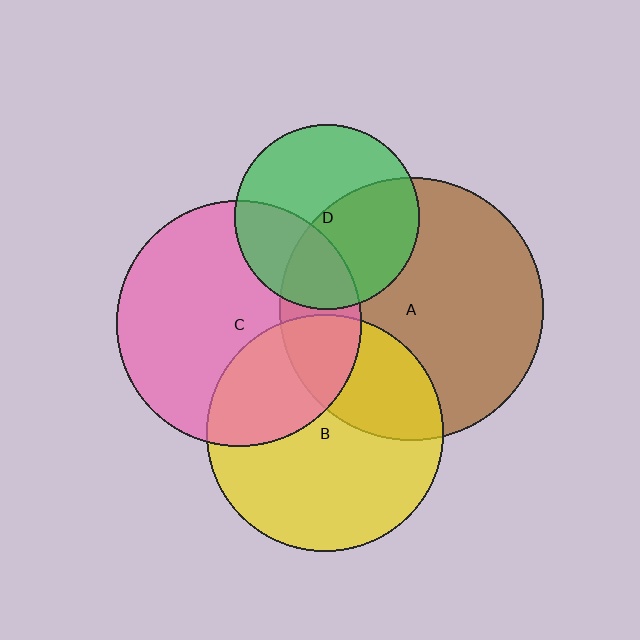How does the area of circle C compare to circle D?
Approximately 1.8 times.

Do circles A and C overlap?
Yes.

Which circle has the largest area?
Circle A (brown).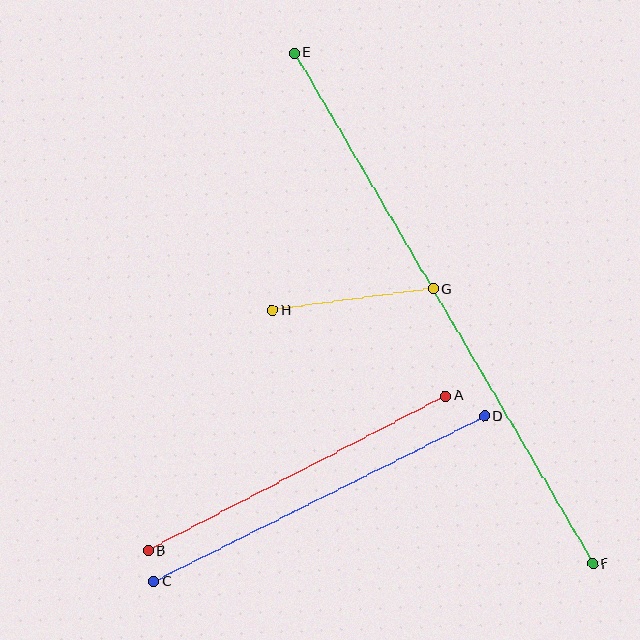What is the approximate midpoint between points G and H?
The midpoint is at approximately (353, 300) pixels.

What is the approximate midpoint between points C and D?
The midpoint is at approximately (319, 499) pixels.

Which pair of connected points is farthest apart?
Points E and F are farthest apart.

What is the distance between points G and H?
The distance is approximately 163 pixels.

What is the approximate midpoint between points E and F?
The midpoint is at approximately (443, 308) pixels.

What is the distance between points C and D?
The distance is approximately 370 pixels.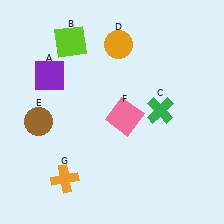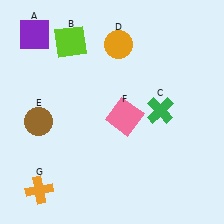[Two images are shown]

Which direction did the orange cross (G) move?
The orange cross (G) moved left.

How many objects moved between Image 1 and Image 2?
2 objects moved between the two images.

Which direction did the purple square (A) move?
The purple square (A) moved up.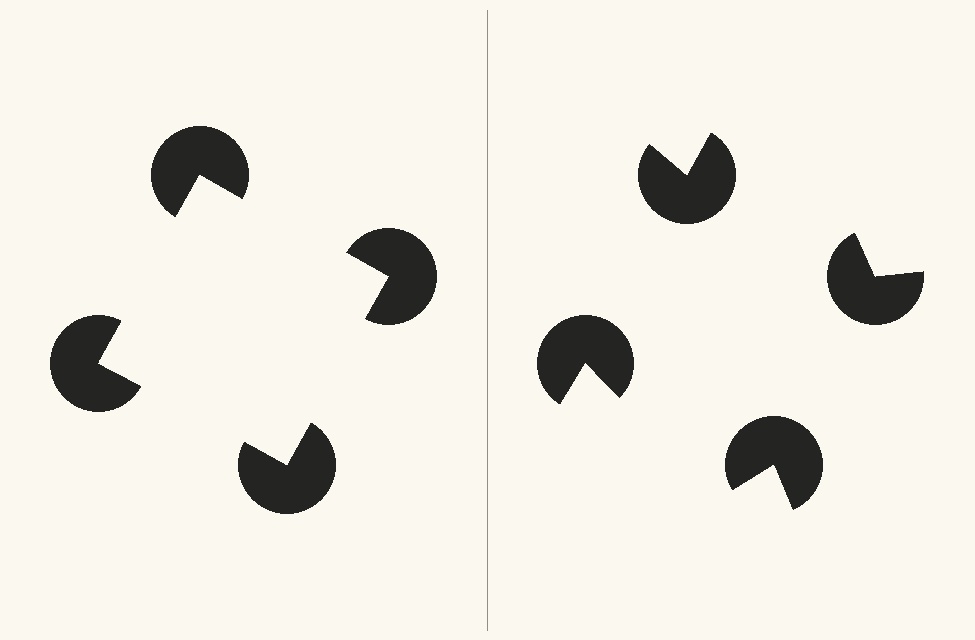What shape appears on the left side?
An illusory square.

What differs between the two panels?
The pac-man discs are positioned identically on both sides; only the wedge orientations differ. On the left they align to a square; on the right they are misaligned.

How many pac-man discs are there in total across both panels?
8 — 4 on each side.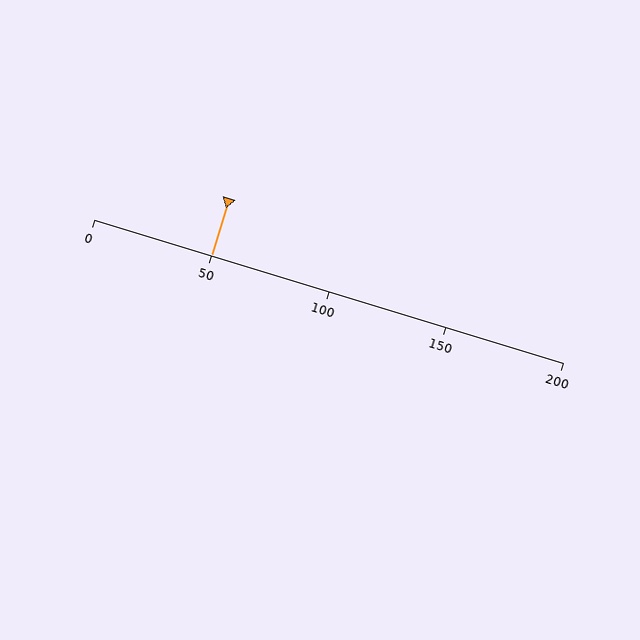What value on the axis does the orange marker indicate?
The marker indicates approximately 50.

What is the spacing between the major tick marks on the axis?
The major ticks are spaced 50 apart.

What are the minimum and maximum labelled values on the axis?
The axis runs from 0 to 200.